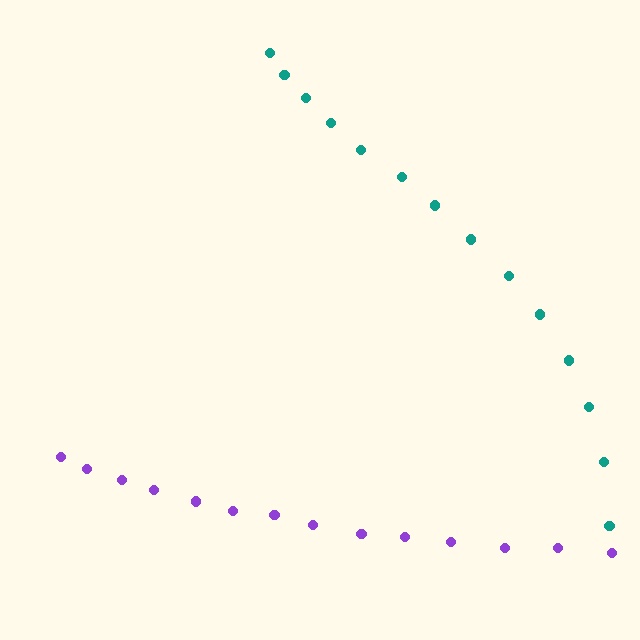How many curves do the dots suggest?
There are 2 distinct paths.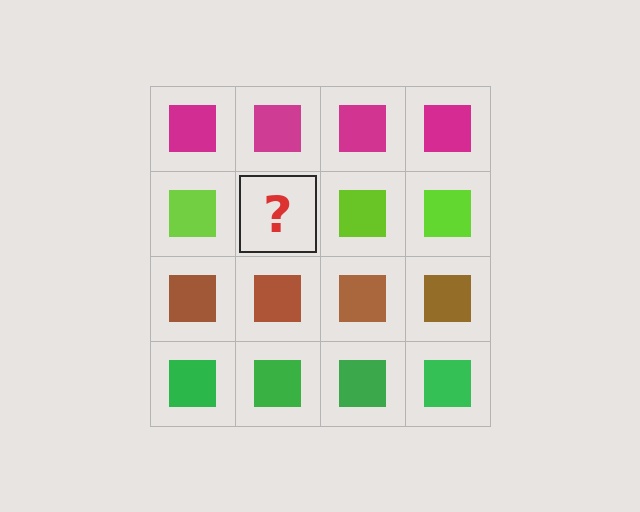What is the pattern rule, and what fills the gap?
The rule is that each row has a consistent color. The gap should be filled with a lime square.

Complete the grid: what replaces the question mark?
The question mark should be replaced with a lime square.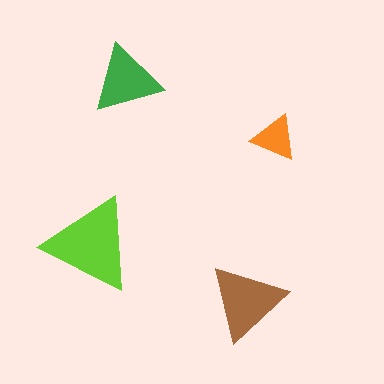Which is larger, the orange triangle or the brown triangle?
The brown one.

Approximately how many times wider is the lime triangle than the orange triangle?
About 2 times wider.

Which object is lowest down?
The brown triangle is bottommost.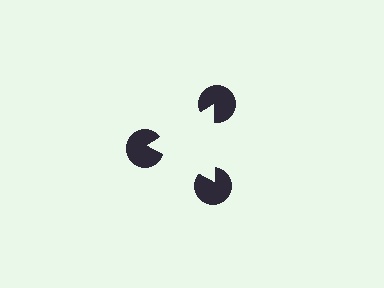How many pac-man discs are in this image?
There are 3 — one at each vertex of the illusory triangle.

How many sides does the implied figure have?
3 sides.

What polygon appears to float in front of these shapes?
An illusory triangle — its edges are inferred from the aligned wedge cuts in the pac-man discs, not physically drawn.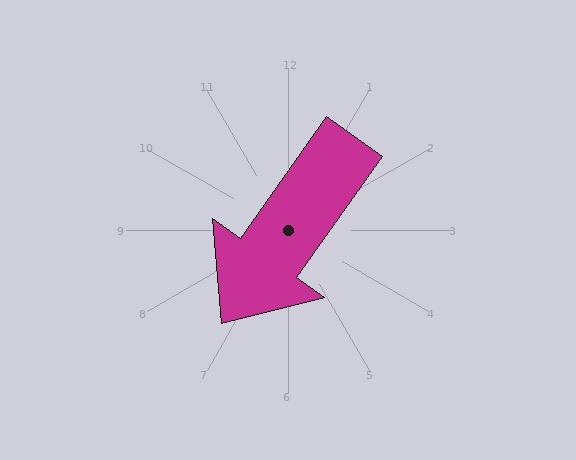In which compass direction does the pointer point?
Southwest.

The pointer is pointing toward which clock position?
Roughly 7 o'clock.